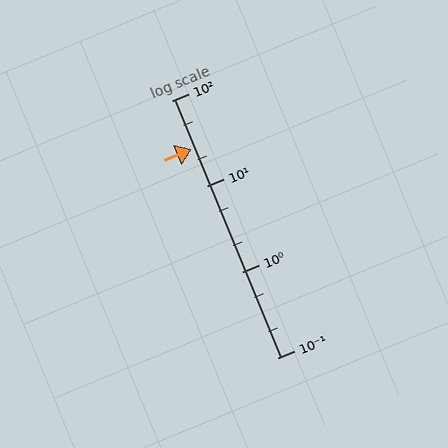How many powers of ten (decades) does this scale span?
The scale spans 3 decades, from 0.1 to 100.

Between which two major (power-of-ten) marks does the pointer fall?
The pointer is between 10 and 100.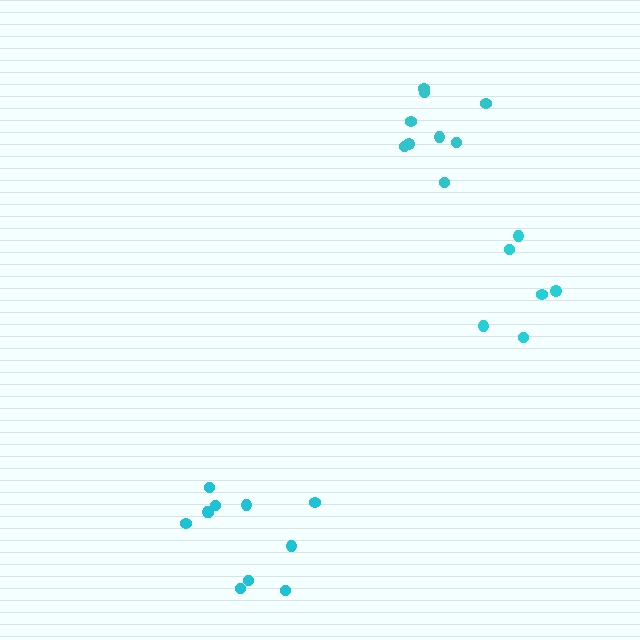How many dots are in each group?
Group 1: 6 dots, Group 2: 9 dots, Group 3: 11 dots (26 total).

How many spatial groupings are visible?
There are 3 spatial groupings.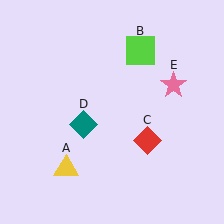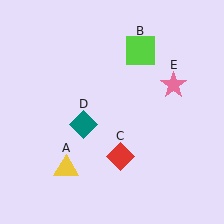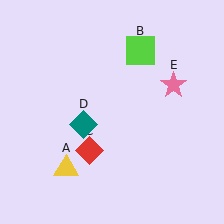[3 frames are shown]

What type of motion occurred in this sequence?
The red diamond (object C) rotated clockwise around the center of the scene.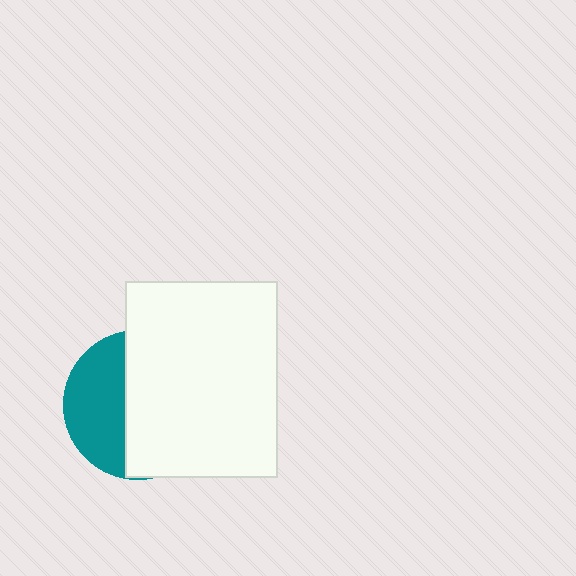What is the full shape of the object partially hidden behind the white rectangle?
The partially hidden object is a teal circle.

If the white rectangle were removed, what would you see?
You would see the complete teal circle.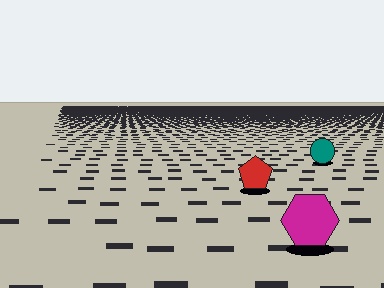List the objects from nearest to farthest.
From nearest to farthest: the magenta hexagon, the red pentagon, the teal circle.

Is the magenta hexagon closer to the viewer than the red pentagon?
Yes. The magenta hexagon is closer — you can tell from the texture gradient: the ground texture is coarser near it.